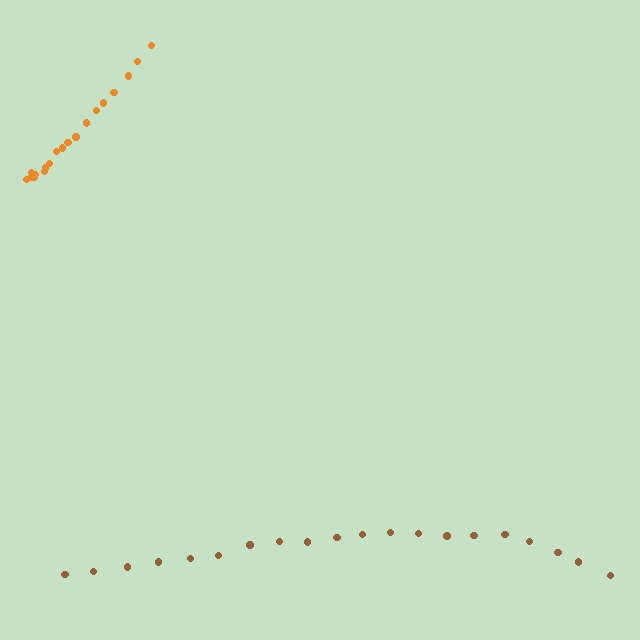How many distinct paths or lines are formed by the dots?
There are 2 distinct paths.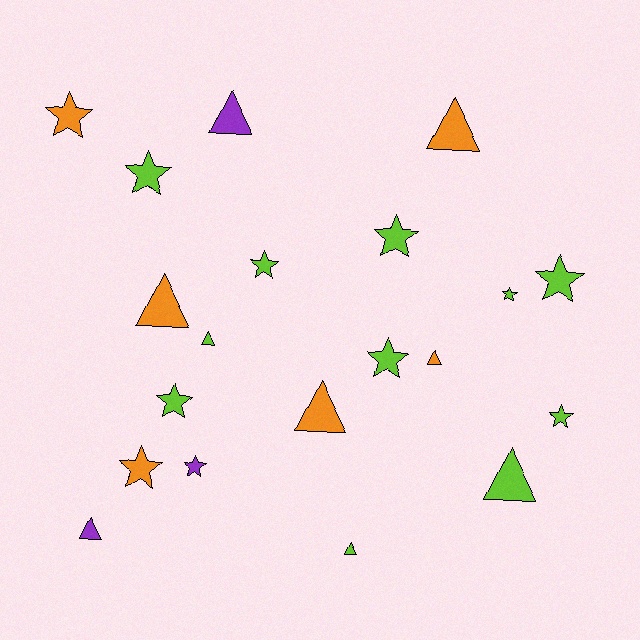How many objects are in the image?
There are 20 objects.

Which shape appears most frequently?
Star, with 11 objects.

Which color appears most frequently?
Lime, with 11 objects.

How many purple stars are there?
There is 1 purple star.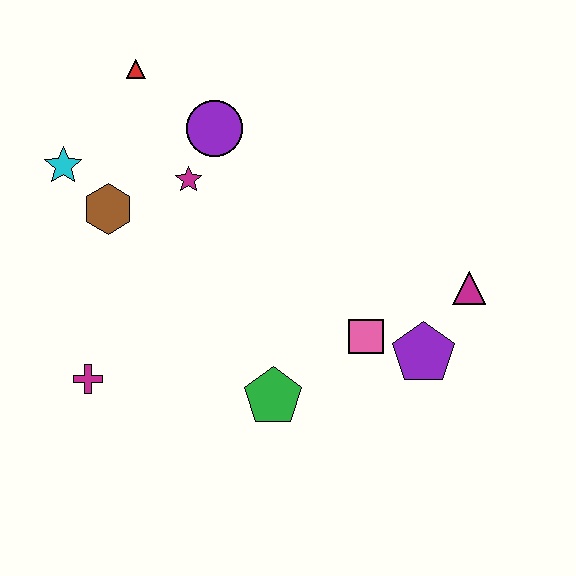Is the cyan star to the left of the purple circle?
Yes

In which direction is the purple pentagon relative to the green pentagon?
The purple pentagon is to the right of the green pentagon.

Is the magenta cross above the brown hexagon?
No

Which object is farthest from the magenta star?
The magenta triangle is farthest from the magenta star.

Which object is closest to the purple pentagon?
The pink square is closest to the purple pentagon.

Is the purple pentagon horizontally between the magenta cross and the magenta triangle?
Yes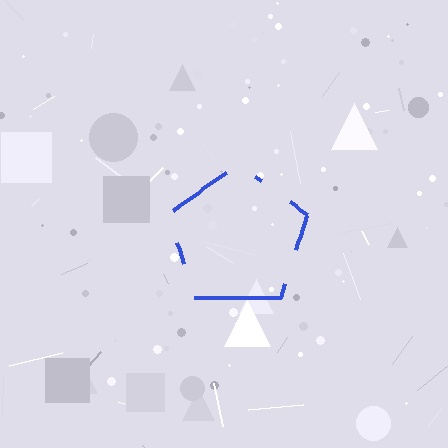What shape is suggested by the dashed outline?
The dashed outline suggests a pentagon.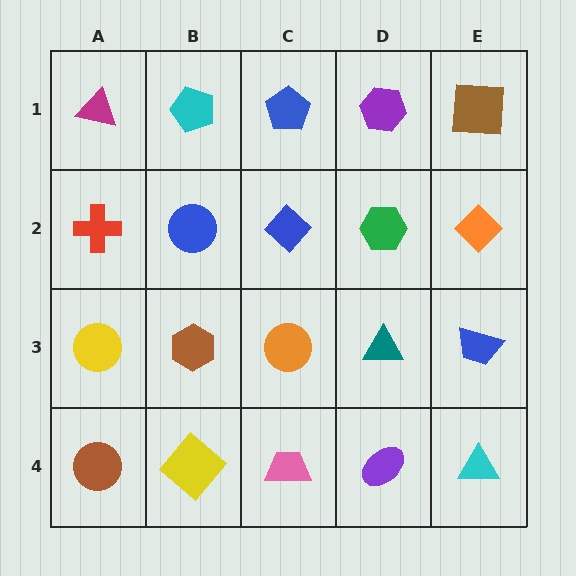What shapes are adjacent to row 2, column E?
A brown square (row 1, column E), a blue trapezoid (row 3, column E), a green hexagon (row 2, column D).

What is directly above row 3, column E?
An orange diamond.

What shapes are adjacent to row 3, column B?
A blue circle (row 2, column B), a yellow diamond (row 4, column B), a yellow circle (row 3, column A), an orange circle (row 3, column C).